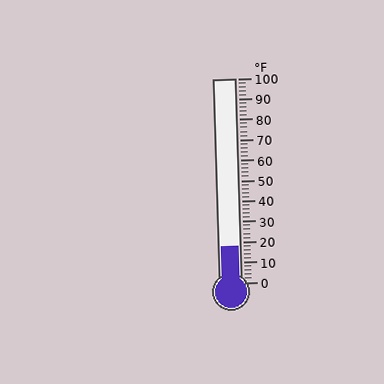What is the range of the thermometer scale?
The thermometer scale ranges from 0°F to 100°F.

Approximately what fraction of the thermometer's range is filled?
The thermometer is filled to approximately 20% of its range.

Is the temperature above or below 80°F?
The temperature is below 80°F.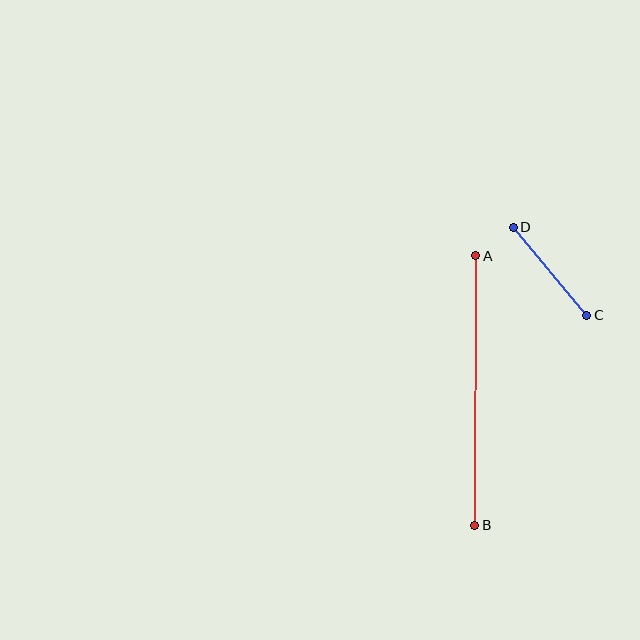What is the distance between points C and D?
The distance is approximately 115 pixels.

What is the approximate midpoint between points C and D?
The midpoint is at approximately (550, 271) pixels.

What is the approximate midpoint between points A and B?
The midpoint is at approximately (475, 390) pixels.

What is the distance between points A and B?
The distance is approximately 269 pixels.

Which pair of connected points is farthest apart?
Points A and B are farthest apart.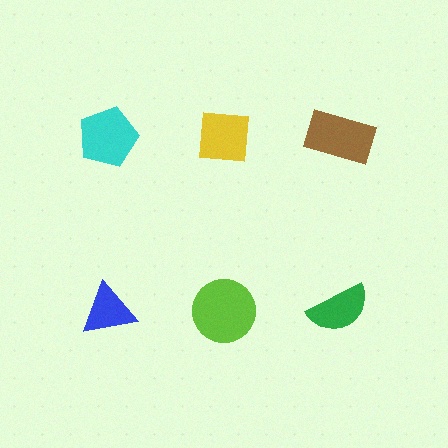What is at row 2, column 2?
A lime circle.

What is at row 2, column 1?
A blue triangle.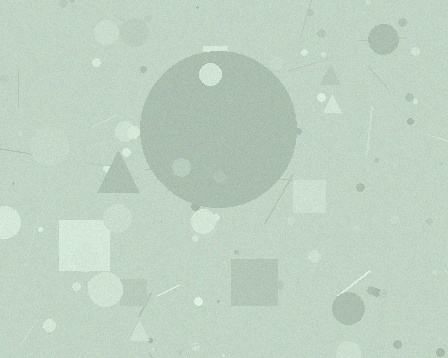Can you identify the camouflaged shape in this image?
The camouflaged shape is a circle.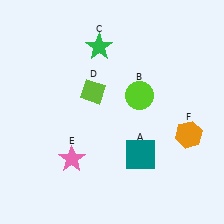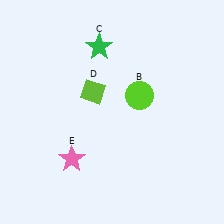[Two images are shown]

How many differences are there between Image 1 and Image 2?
There are 2 differences between the two images.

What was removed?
The orange hexagon (F), the teal square (A) were removed in Image 2.